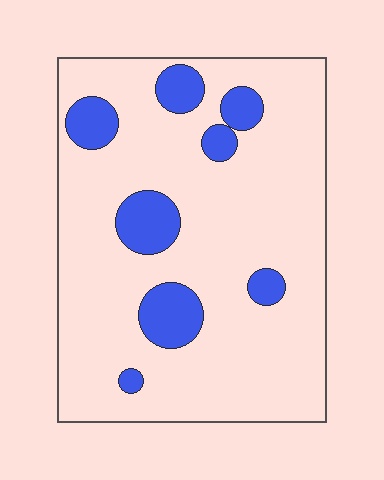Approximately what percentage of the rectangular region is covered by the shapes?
Approximately 15%.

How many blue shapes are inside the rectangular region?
8.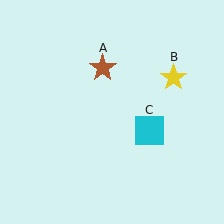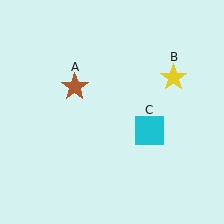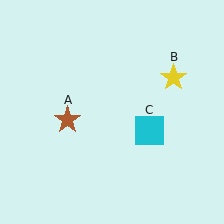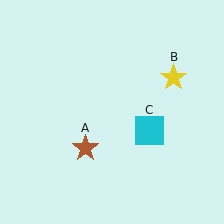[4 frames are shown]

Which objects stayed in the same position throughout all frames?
Yellow star (object B) and cyan square (object C) remained stationary.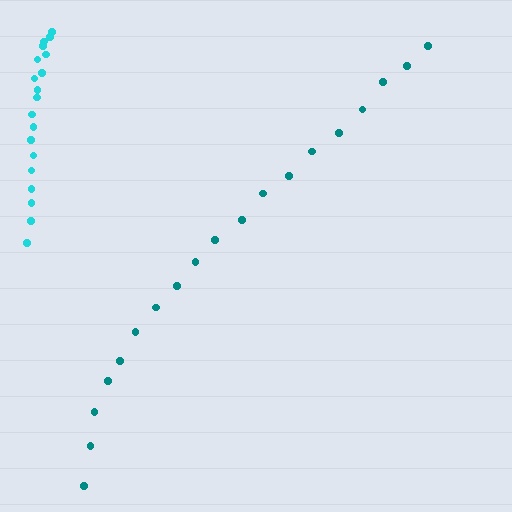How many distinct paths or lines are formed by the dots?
There are 2 distinct paths.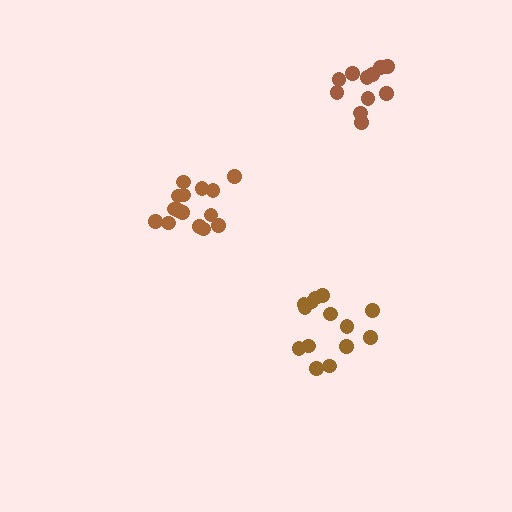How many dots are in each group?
Group 1: 15 dots, Group 2: 11 dots, Group 3: 14 dots (40 total).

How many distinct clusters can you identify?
There are 3 distinct clusters.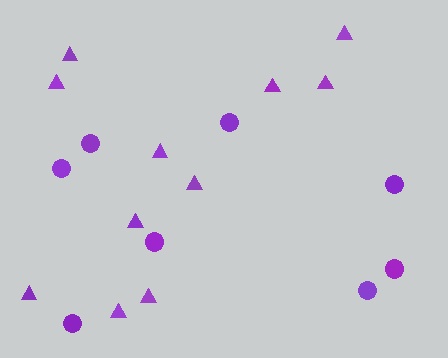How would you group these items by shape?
There are 2 groups: one group of triangles (11) and one group of circles (8).